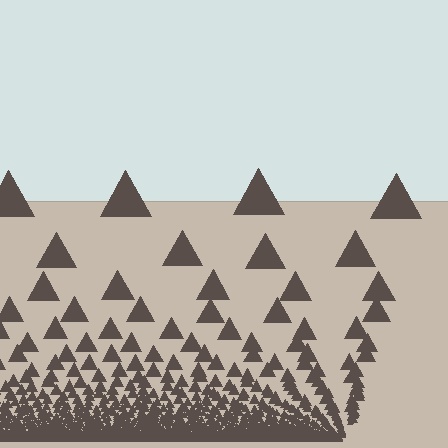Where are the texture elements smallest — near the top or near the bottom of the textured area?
Near the bottom.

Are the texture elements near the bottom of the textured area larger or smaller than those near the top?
Smaller. The gradient is inverted — elements near the bottom are smaller and denser.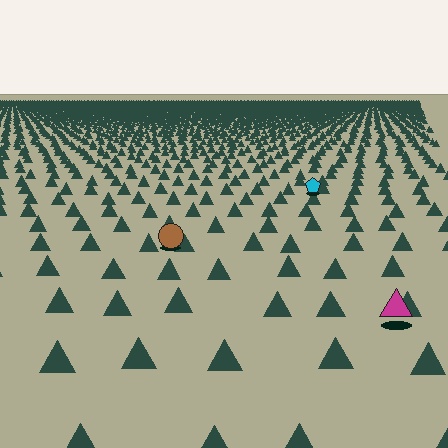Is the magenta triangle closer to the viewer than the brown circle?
Yes. The magenta triangle is closer — you can tell from the texture gradient: the ground texture is coarser near it.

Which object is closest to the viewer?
The magenta triangle is closest. The texture marks near it are larger and more spread out.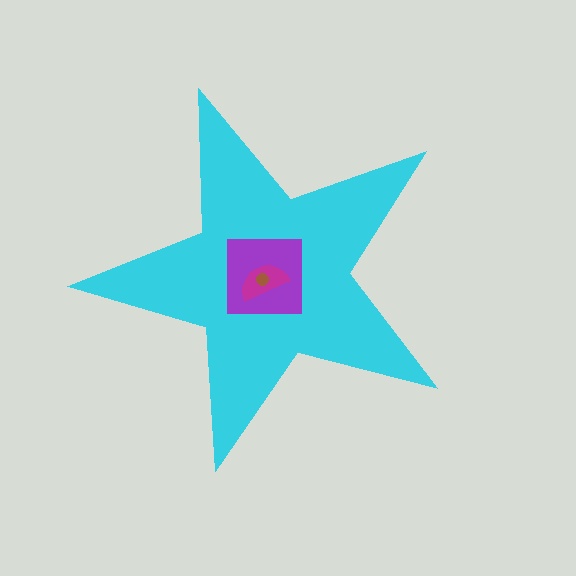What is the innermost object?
The brown circle.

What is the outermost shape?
The cyan star.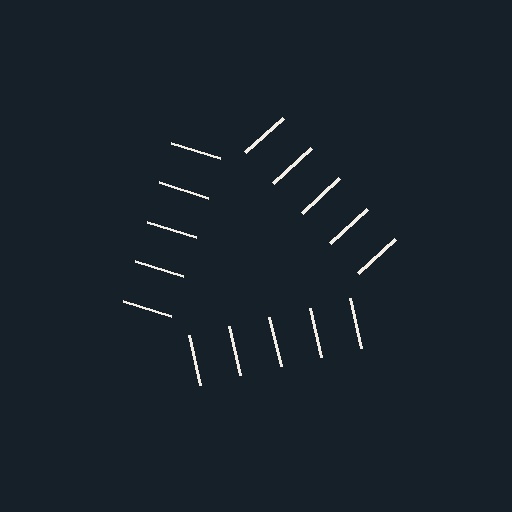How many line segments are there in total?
15 — 5 along each of the 3 edges.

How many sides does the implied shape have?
3 sides — the line-ends trace a triangle.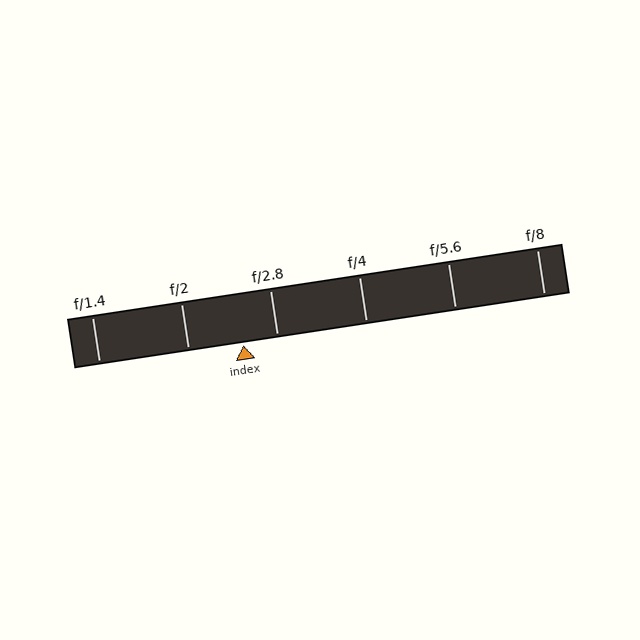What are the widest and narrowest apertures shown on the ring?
The widest aperture shown is f/1.4 and the narrowest is f/8.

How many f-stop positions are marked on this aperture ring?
There are 6 f-stop positions marked.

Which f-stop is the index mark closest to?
The index mark is closest to f/2.8.